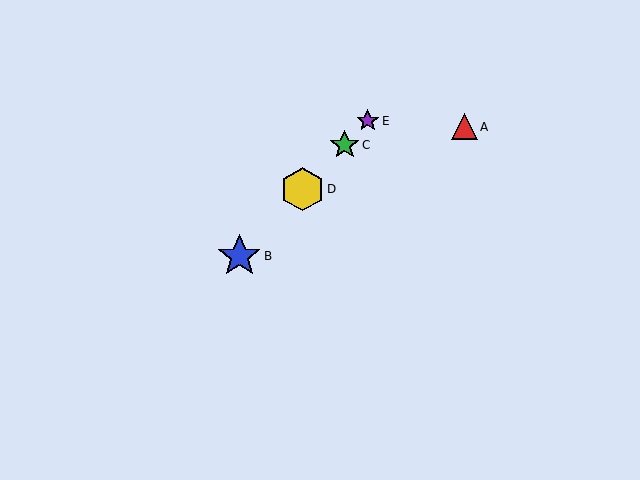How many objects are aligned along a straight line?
4 objects (B, C, D, E) are aligned along a straight line.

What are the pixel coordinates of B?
Object B is at (239, 256).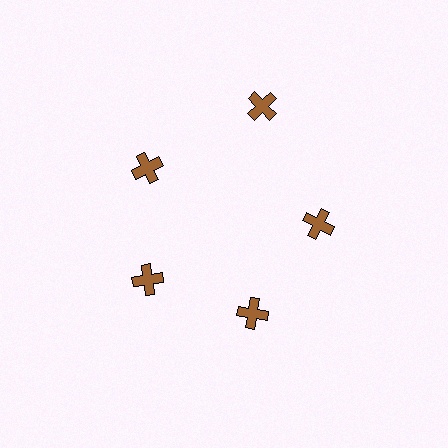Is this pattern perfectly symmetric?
No. The 5 brown crosses are arranged in a ring, but one element near the 1 o'clock position is pushed outward from the center, breaking the 5-fold rotational symmetry.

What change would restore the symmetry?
The symmetry would be restored by moving it inward, back onto the ring so that all 5 crosses sit at equal angles and equal distance from the center.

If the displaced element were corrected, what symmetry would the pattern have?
It would have 5-fold rotational symmetry — the pattern would map onto itself every 72 degrees.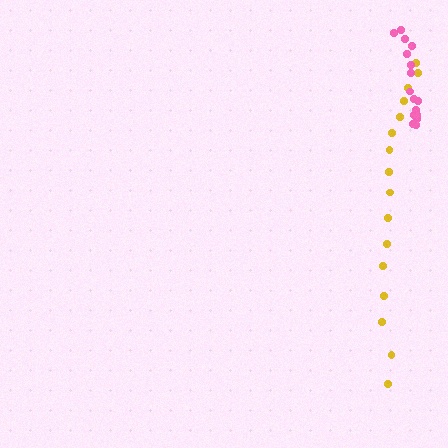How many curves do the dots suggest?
There are 2 distinct paths.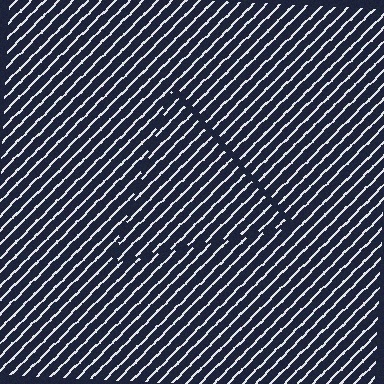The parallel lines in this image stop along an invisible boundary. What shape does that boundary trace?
An illusory triangle. The interior of the shape contains the same grating, shifted by half a period — the contour is defined by the phase discontinuity where line-ends from the inner and outer gratings abut.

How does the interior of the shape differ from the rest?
The interior of the shape contains the same grating, shifted by half a period — the contour is defined by the phase discontinuity where line-ends from the inner and outer gratings abut.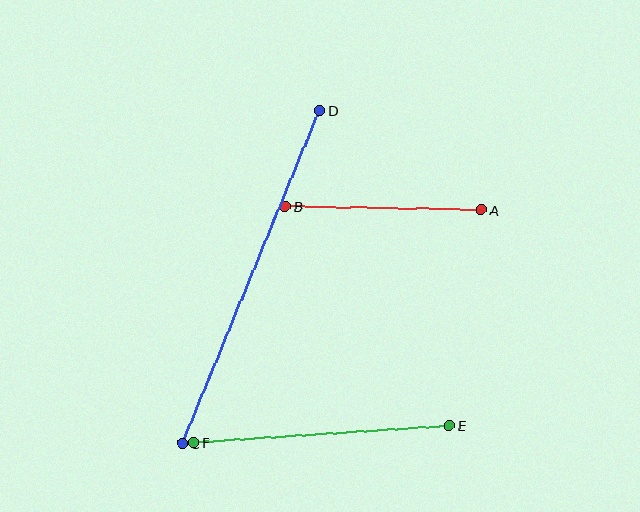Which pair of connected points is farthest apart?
Points C and D are farthest apart.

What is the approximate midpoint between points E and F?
The midpoint is at approximately (321, 434) pixels.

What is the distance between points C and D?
The distance is approximately 360 pixels.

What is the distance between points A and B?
The distance is approximately 196 pixels.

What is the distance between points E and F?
The distance is approximately 256 pixels.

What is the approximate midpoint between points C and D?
The midpoint is at approximately (251, 277) pixels.